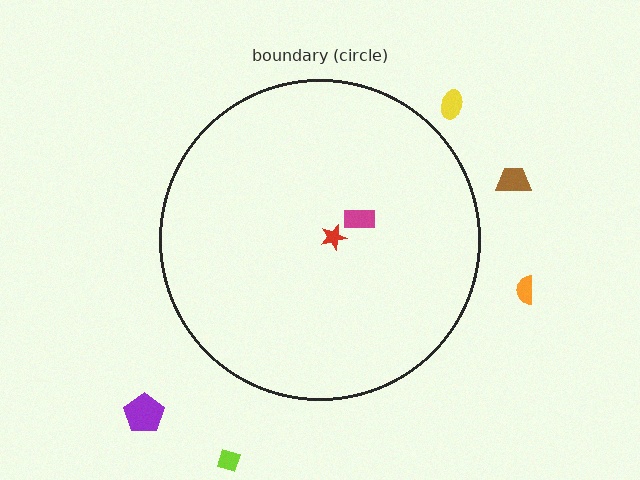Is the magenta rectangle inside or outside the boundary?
Inside.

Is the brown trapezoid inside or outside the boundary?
Outside.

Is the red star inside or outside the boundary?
Inside.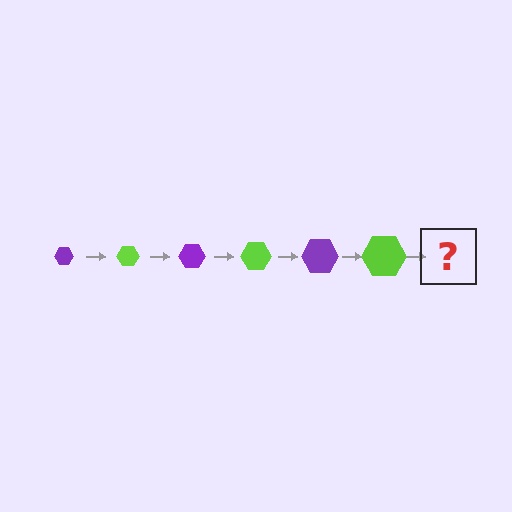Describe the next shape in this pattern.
It should be a purple hexagon, larger than the previous one.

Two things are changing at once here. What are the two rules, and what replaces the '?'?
The two rules are that the hexagon grows larger each step and the color cycles through purple and lime. The '?' should be a purple hexagon, larger than the previous one.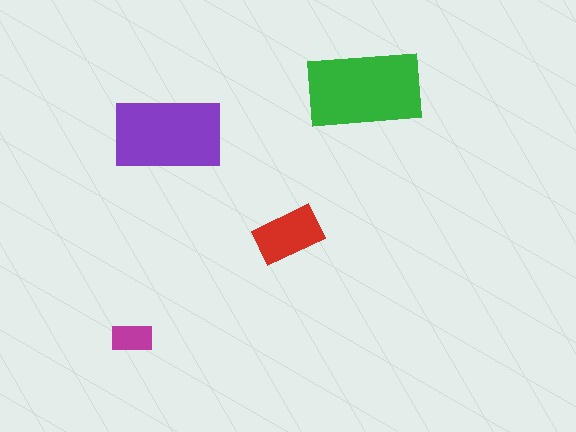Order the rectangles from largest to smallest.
the green one, the purple one, the red one, the magenta one.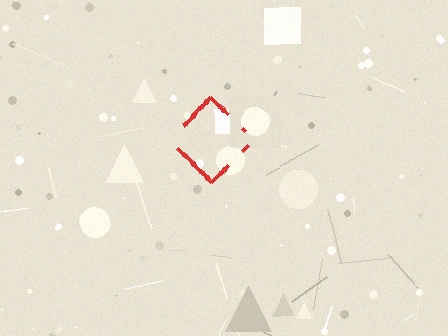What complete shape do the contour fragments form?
The contour fragments form a diamond.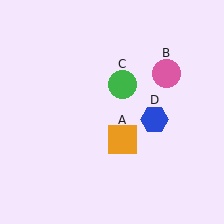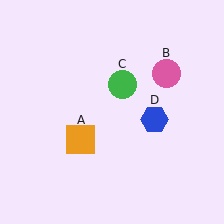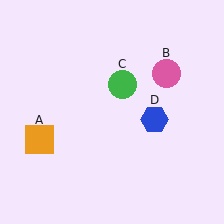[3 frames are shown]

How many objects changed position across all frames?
1 object changed position: orange square (object A).